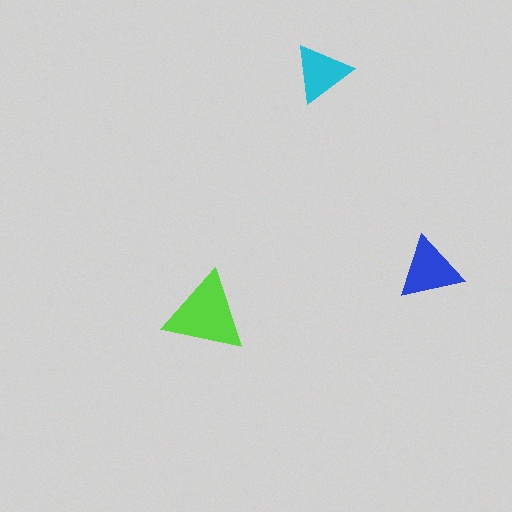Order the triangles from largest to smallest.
the lime one, the blue one, the cyan one.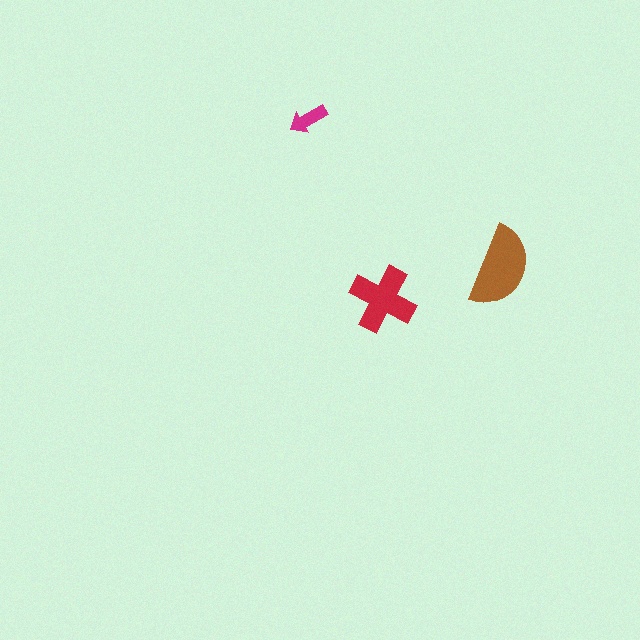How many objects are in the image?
There are 3 objects in the image.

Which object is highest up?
The magenta arrow is topmost.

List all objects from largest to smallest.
The brown semicircle, the red cross, the magenta arrow.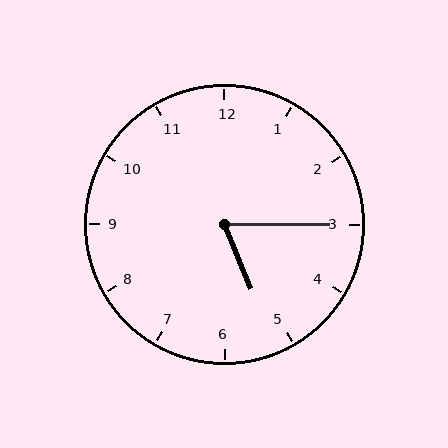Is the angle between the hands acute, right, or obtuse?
It is acute.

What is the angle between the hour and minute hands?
Approximately 68 degrees.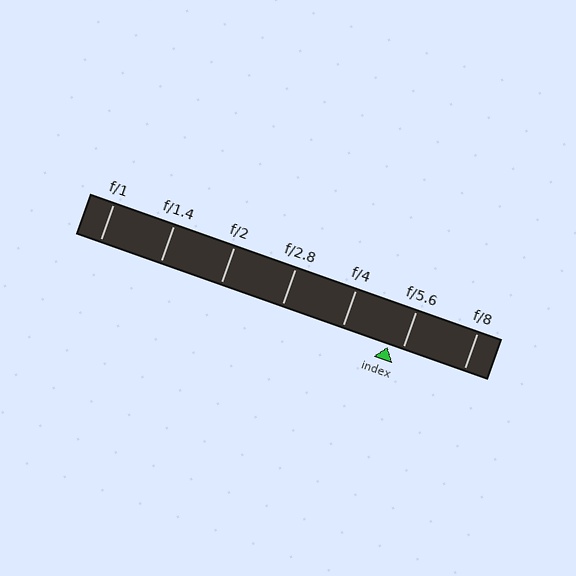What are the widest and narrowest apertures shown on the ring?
The widest aperture shown is f/1 and the narrowest is f/8.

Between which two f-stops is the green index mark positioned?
The index mark is between f/4 and f/5.6.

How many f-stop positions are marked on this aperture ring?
There are 7 f-stop positions marked.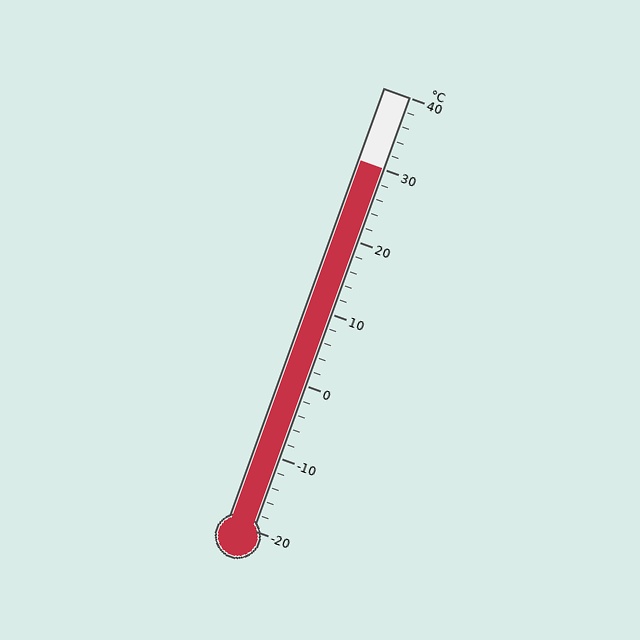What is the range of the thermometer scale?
The thermometer scale ranges from -20°C to 40°C.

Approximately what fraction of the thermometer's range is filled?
The thermometer is filled to approximately 85% of its range.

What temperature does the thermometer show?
The thermometer shows approximately 30°C.